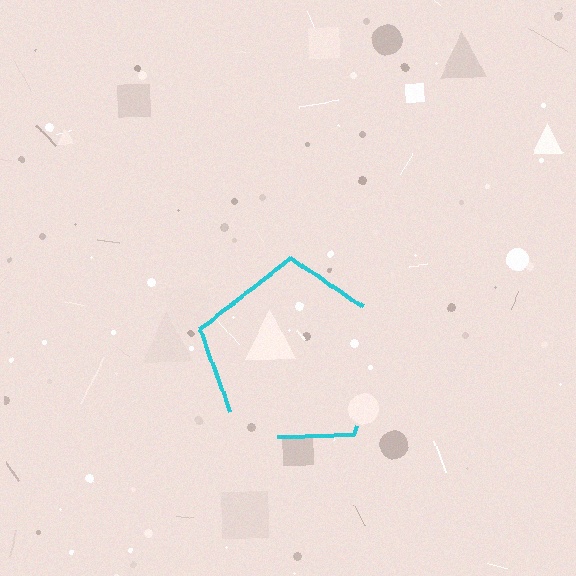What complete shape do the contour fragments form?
The contour fragments form a pentagon.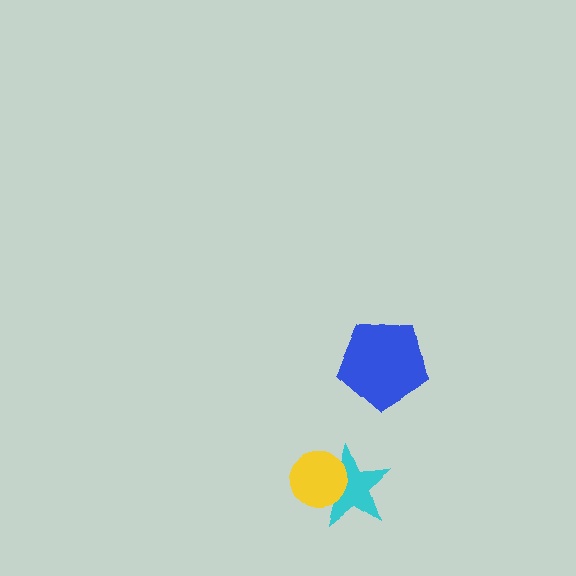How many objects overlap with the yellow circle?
1 object overlaps with the yellow circle.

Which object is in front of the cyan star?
The yellow circle is in front of the cyan star.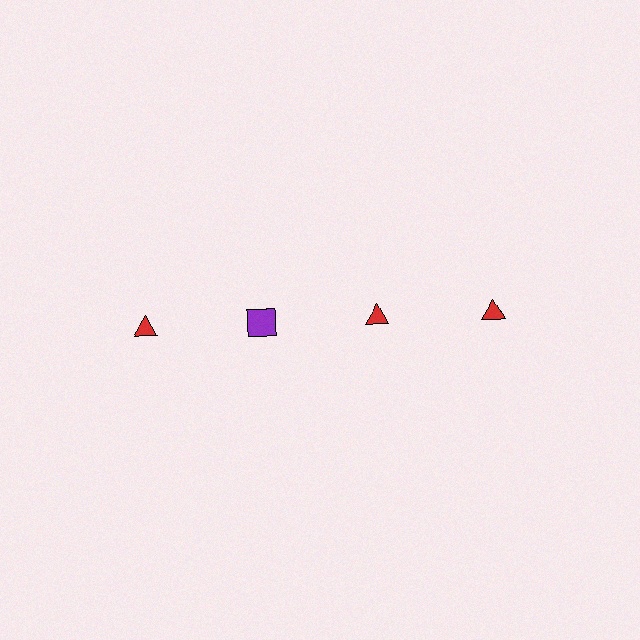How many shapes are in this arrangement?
There are 4 shapes arranged in a grid pattern.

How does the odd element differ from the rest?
It differs in both color (purple instead of red) and shape (square instead of triangle).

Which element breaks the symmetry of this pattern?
The purple square in the top row, second from left column breaks the symmetry. All other shapes are red triangles.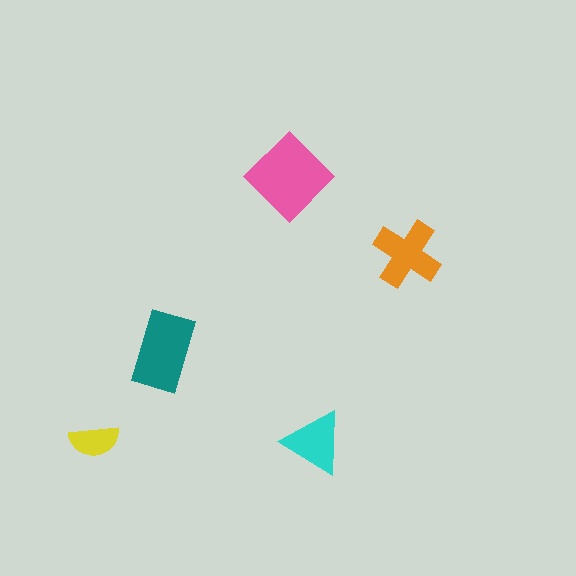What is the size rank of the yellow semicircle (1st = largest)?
5th.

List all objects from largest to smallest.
The pink diamond, the teal rectangle, the orange cross, the cyan triangle, the yellow semicircle.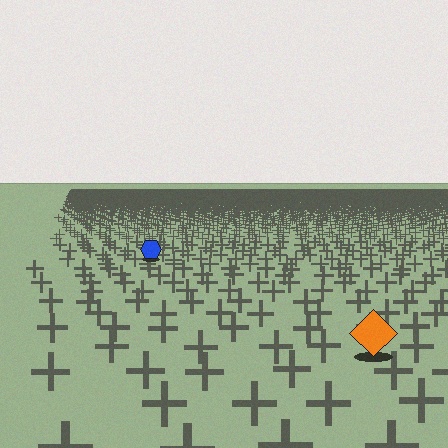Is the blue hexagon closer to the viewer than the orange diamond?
No. The orange diamond is closer — you can tell from the texture gradient: the ground texture is coarser near it.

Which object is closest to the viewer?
The orange diamond is closest. The texture marks near it are larger and more spread out.